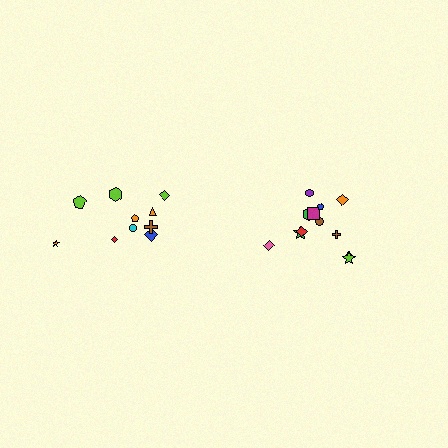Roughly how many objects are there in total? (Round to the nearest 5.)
Roughly 20 objects in total.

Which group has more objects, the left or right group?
The right group.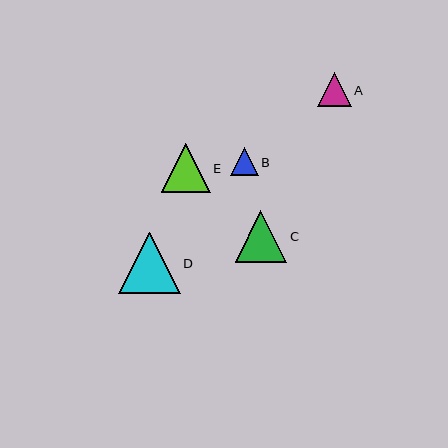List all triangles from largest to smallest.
From largest to smallest: D, C, E, A, B.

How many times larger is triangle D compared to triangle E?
Triangle D is approximately 1.2 times the size of triangle E.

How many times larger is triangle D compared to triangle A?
Triangle D is approximately 1.8 times the size of triangle A.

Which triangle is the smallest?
Triangle B is the smallest with a size of approximately 28 pixels.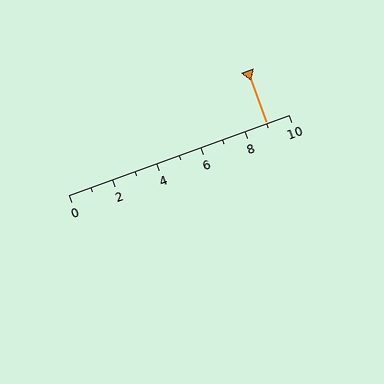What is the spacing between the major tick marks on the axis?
The major ticks are spaced 2 apart.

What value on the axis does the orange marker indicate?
The marker indicates approximately 9.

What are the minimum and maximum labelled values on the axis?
The axis runs from 0 to 10.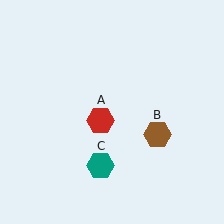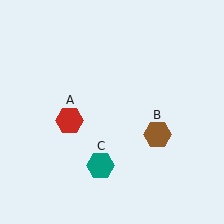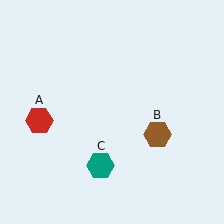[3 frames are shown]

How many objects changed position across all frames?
1 object changed position: red hexagon (object A).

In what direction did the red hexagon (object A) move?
The red hexagon (object A) moved left.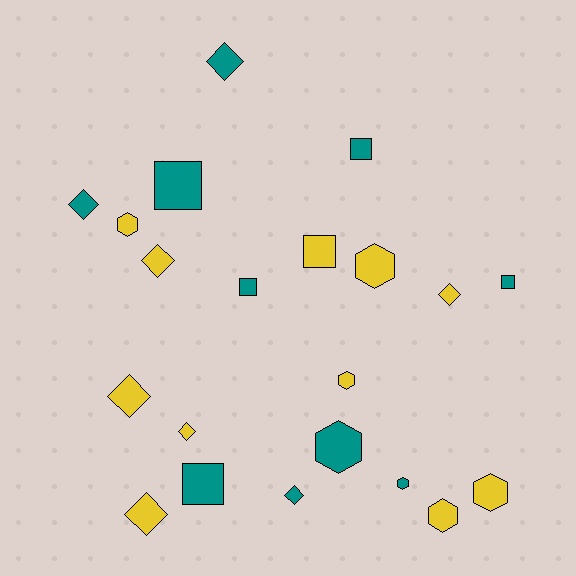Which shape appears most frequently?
Diamond, with 8 objects.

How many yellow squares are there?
There is 1 yellow square.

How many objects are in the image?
There are 21 objects.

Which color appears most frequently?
Yellow, with 11 objects.